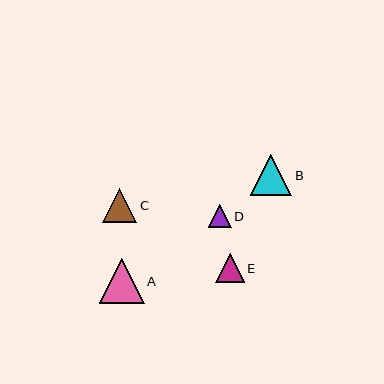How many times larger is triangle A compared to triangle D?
Triangle A is approximately 1.9 times the size of triangle D.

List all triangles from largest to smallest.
From largest to smallest: A, B, C, E, D.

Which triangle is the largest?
Triangle A is the largest with a size of approximately 45 pixels.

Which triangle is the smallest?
Triangle D is the smallest with a size of approximately 23 pixels.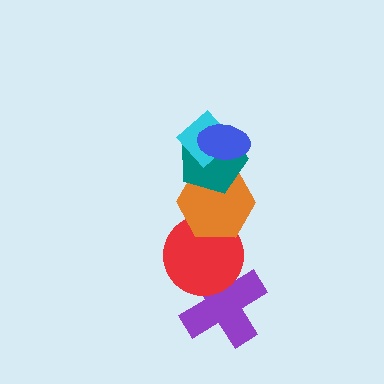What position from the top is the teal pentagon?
The teal pentagon is 3rd from the top.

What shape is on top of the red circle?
The orange hexagon is on top of the red circle.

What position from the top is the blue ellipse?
The blue ellipse is 1st from the top.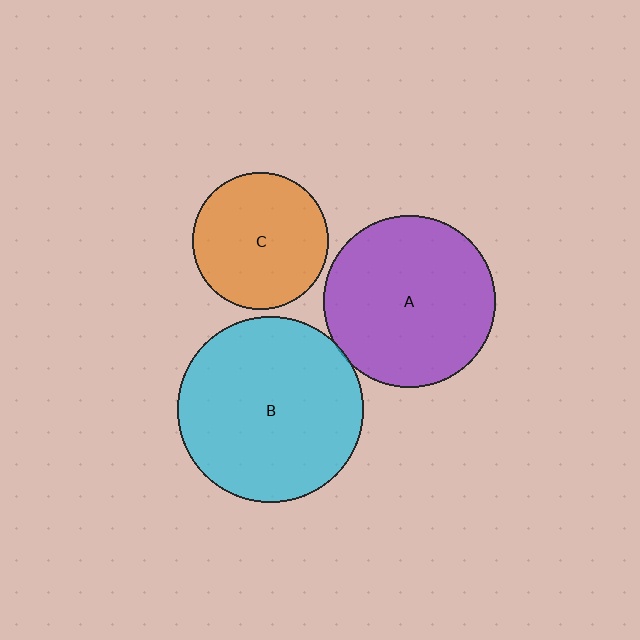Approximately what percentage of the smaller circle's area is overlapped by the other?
Approximately 5%.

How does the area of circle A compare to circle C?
Approximately 1.6 times.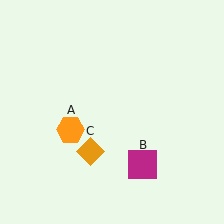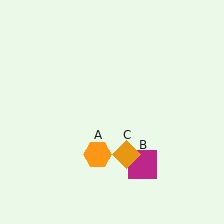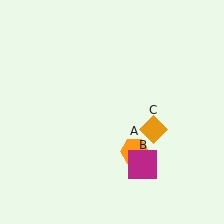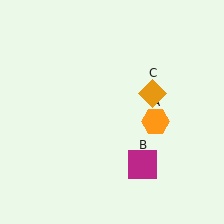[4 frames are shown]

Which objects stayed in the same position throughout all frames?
Magenta square (object B) remained stationary.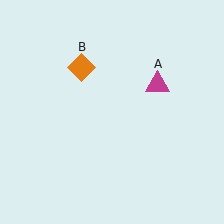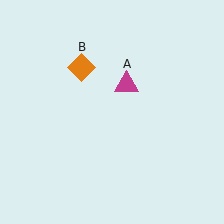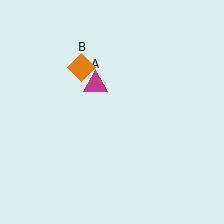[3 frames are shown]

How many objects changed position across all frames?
1 object changed position: magenta triangle (object A).